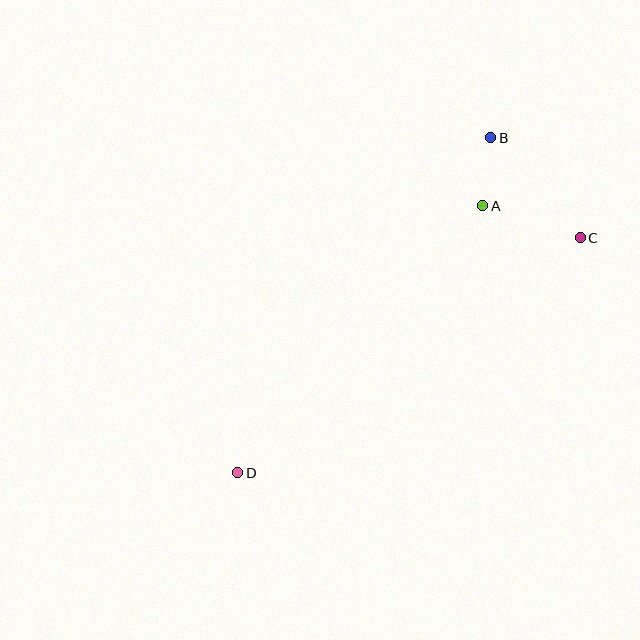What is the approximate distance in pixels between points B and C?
The distance between B and C is approximately 134 pixels.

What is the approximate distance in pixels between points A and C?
The distance between A and C is approximately 103 pixels.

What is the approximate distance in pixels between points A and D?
The distance between A and D is approximately 363 pixels.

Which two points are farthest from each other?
Points B and D are farthest from each other.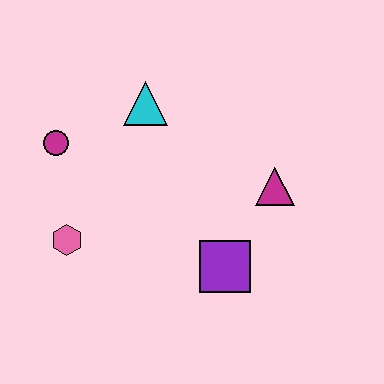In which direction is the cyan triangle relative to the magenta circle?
The cyan triangle is to the right of the magenta circle.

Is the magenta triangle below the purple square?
No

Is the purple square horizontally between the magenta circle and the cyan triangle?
No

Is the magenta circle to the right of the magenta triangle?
No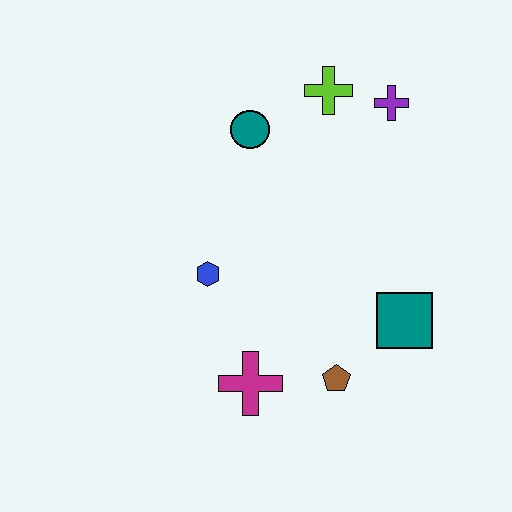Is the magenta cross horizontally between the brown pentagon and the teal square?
No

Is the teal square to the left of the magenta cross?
No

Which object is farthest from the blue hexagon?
The purple cross is farthest from the blue hexagon.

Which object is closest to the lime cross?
The purple cross is closest to the lime cross.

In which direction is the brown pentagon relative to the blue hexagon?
The brown pentagon is to the right of the blue hexagon.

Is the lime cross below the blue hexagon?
No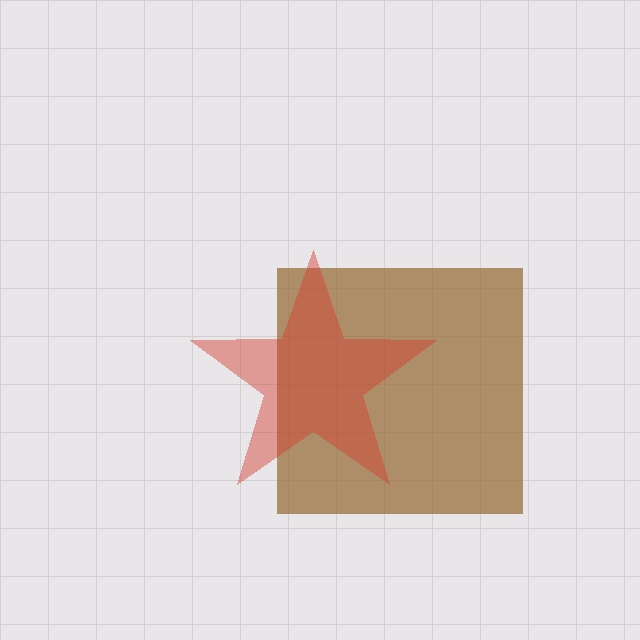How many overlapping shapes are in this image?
There are 2 overlapping shapes in the image.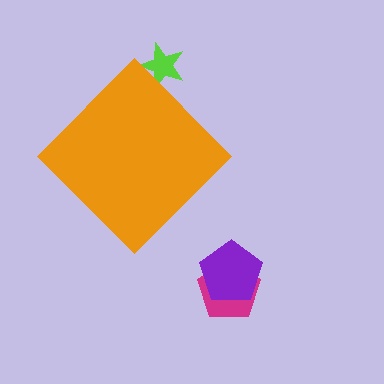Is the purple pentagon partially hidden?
No, the purple pentagon is fully visible.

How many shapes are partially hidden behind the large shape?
1 shape is partially hidden.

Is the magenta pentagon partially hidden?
No, the magenta pentagon is fully visible.